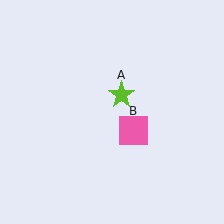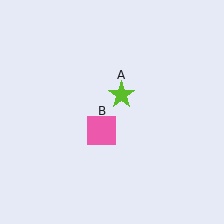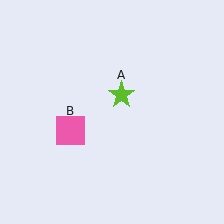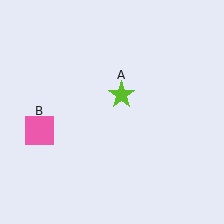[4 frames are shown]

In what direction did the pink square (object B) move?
The pink square (object B) moved left.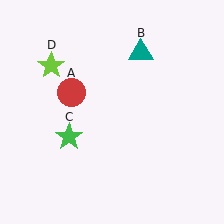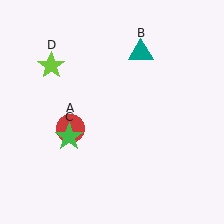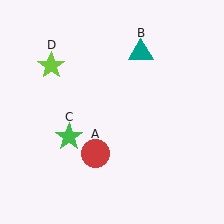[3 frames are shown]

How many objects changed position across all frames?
1 object changed position: red circle (object A).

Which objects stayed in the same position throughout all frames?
Teal triangle (object B) and green star (object C) and lime star (object D) remained stationary.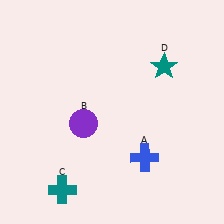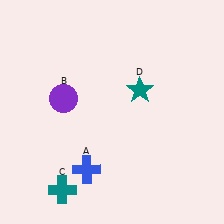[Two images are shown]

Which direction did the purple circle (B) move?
The purple circle (B) moved up.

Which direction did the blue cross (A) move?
The blue cross (A) moved left.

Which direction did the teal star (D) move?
The teal star (D) moved left.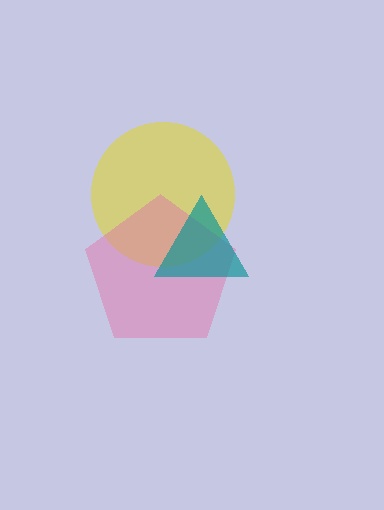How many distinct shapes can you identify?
There are 3 distinct shapes: a yellow circle, a pink pentagon, a teal triangle.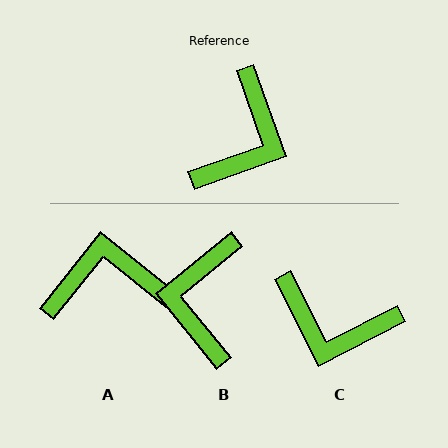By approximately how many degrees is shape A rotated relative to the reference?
Approximately 122 degrees counter-clockwise.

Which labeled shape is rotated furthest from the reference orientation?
B, about 160 degrees away.